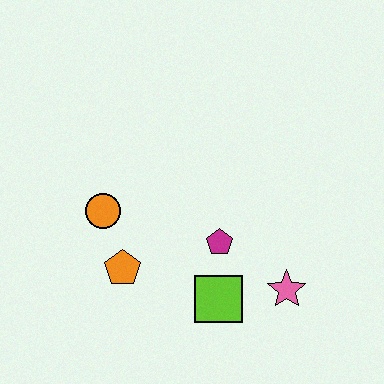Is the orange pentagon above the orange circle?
No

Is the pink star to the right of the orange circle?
Yes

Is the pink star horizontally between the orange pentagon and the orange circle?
No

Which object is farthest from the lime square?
The orange circle is farthest from the lime square.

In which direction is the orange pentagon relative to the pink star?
The orange pentagon is to the left of the pink star.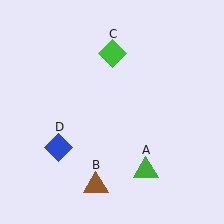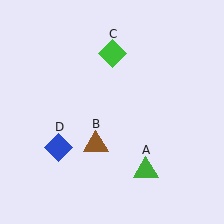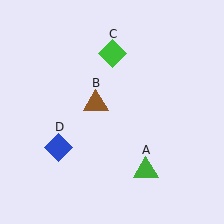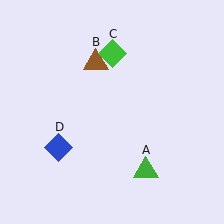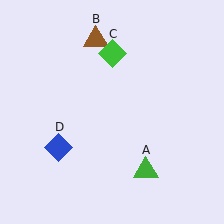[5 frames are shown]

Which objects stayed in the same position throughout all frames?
Green triangle (object A) and green diamond (object C) and blue diamond (object D) remained stationary.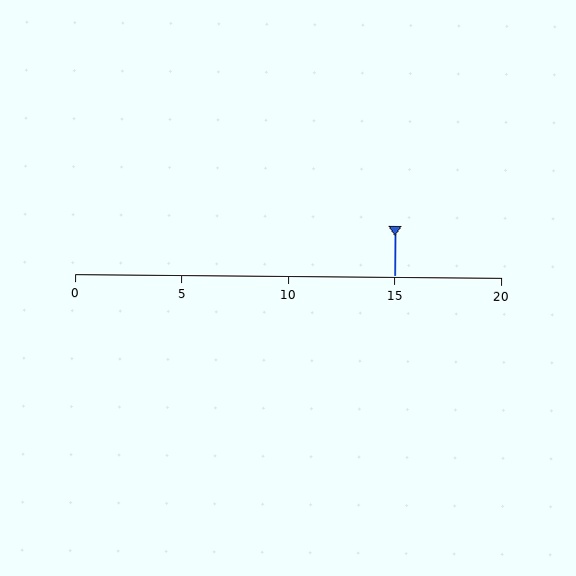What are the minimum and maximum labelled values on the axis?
The axis runs from 0 to 20.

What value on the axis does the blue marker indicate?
The marker indicates approximately 15.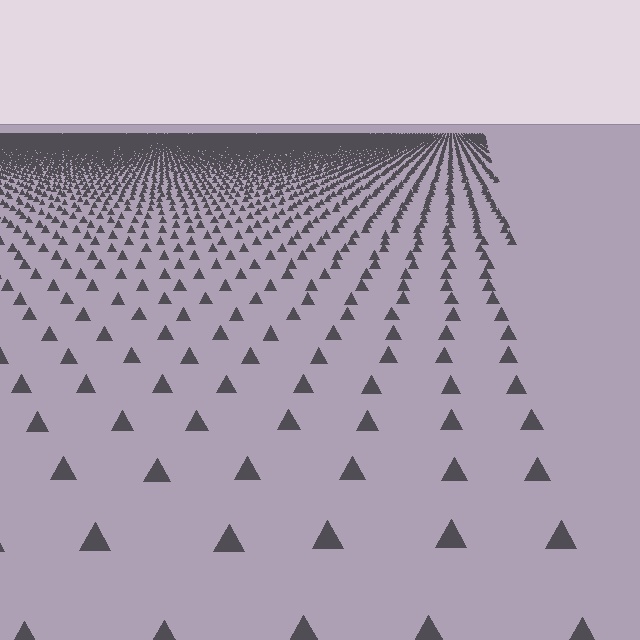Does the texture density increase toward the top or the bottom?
Density increases toward the top.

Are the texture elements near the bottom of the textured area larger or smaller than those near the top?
Larger. Near the bottom, elements are closer to the viewer and appear at a bigger on-screen size.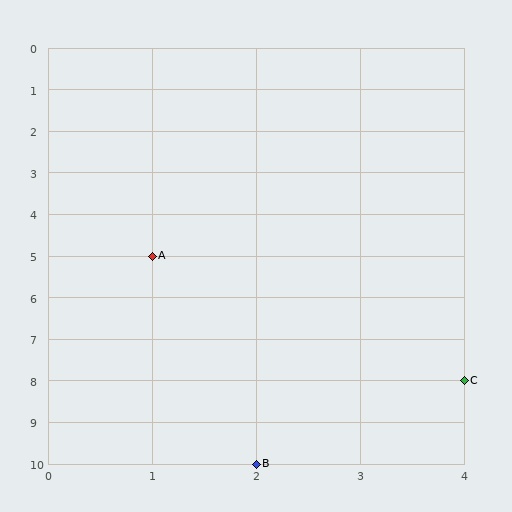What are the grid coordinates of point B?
Point B is at grid coordinates (2, 10).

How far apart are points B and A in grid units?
Points B and A are 1 column and 5 rows apart (about 5.1 grid units diagonally).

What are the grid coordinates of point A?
Point A is at grid coordinates (1, 5).